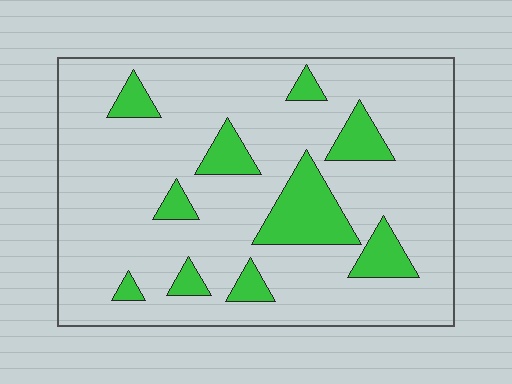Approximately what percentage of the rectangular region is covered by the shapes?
Approximately 15%.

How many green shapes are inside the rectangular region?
10.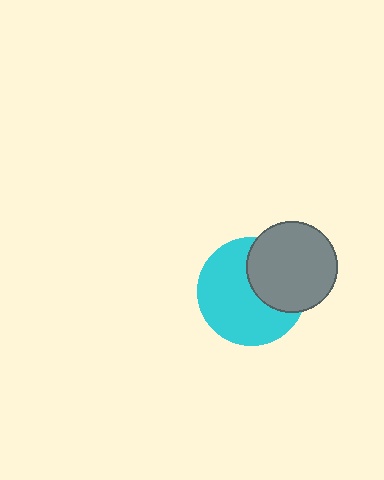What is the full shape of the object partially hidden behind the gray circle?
The partially hidden object is a cyan circle.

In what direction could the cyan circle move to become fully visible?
The cyan circle could move left. That would shift it out from behind the gray circle entirely.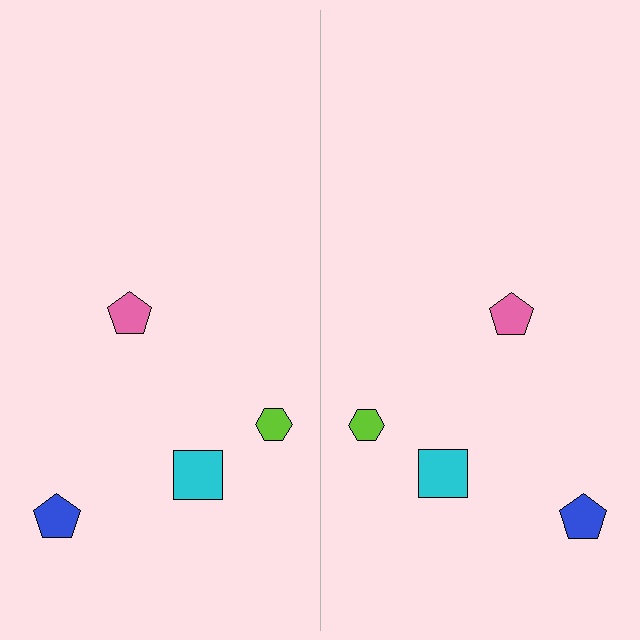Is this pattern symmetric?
Yes, this pattern has bilateral (reflection) symmetry.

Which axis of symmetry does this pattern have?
The pattern has a vertical axis of symmetry running through the center of the image.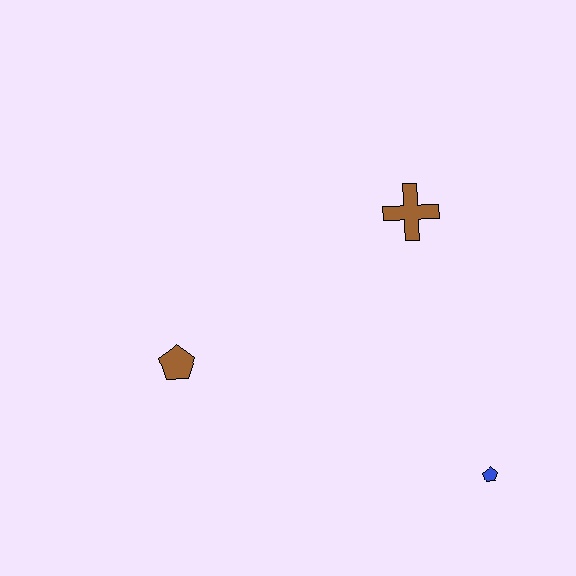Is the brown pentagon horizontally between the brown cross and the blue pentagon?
No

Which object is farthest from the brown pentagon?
The blue pentagon is farthest from the brown pentagon.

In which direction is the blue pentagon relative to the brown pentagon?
The blue pentagon is to the right of the brown pentagon.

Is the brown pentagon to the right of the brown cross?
No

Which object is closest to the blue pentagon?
The brown cross is closest to the blue pentagon.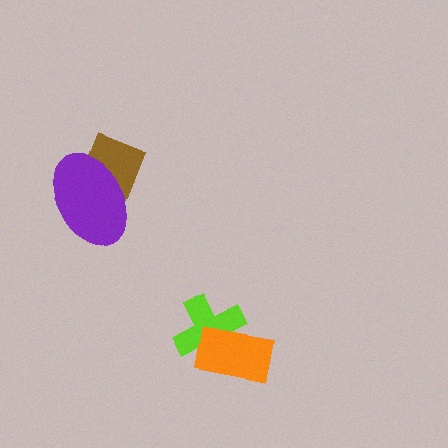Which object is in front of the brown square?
The purple ellipse is in front of the brown square.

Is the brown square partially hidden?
Yes, it is partially covered by another shape.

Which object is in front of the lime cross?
The orange rectangle is in front of the lime cross.